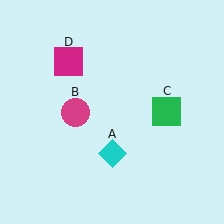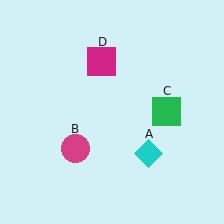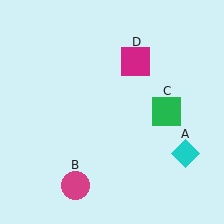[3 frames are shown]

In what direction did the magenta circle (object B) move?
The magenta circle (object B) moved down.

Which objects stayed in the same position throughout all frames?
Green square (object C) remained stationary.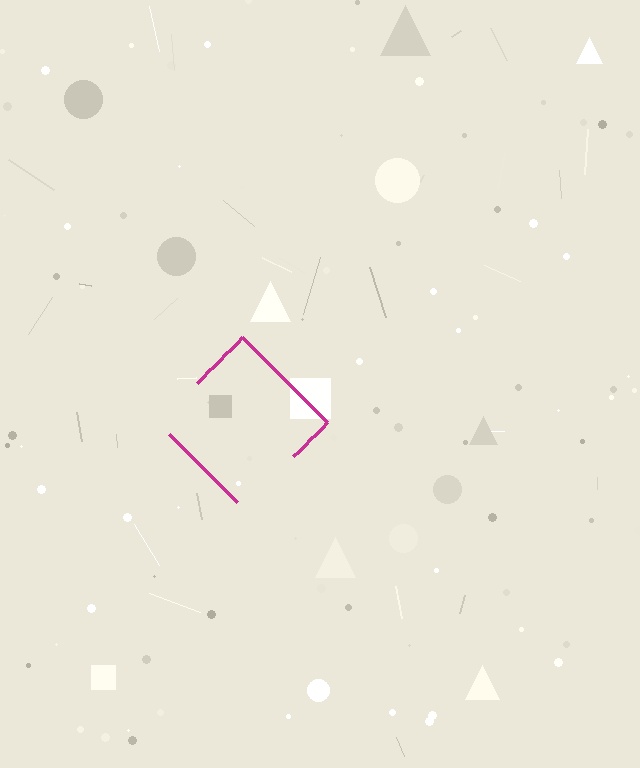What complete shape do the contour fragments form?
The contour fragments form a diamond.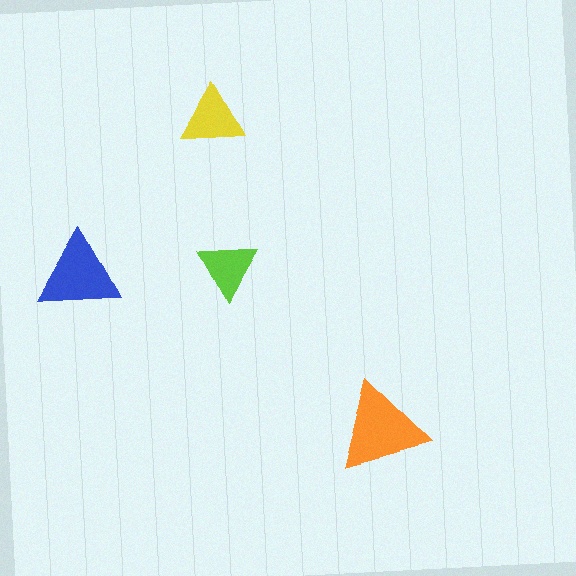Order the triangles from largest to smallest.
the orange one, the blue one, the yellow one, the lime one.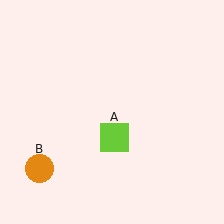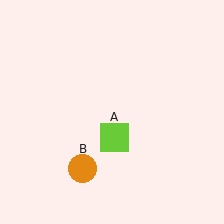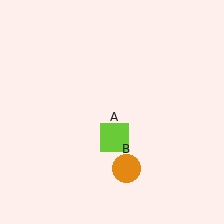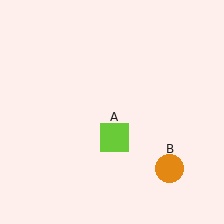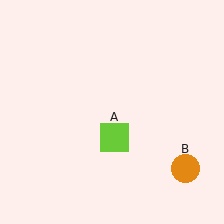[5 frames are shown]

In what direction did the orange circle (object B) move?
The orange circle (object B) moved right.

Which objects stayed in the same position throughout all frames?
Lime square (object A) remained stationary.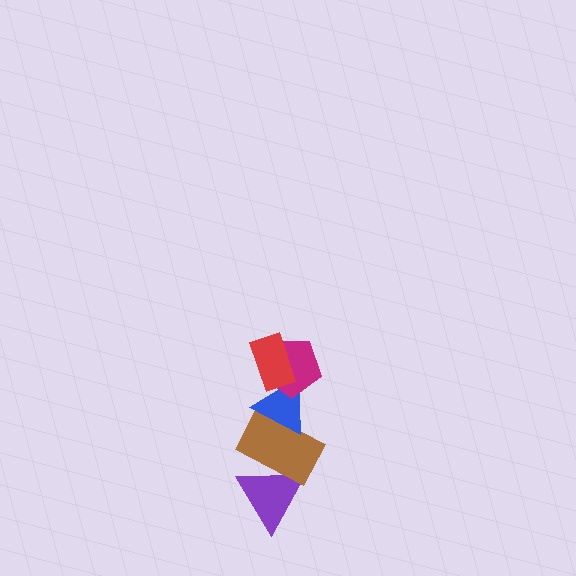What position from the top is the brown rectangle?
The brown rectangle is 4th from the top.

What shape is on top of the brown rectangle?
The blue triangle is on top of the brown rectangle.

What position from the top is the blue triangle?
The blue triangle is 3rd from the top.